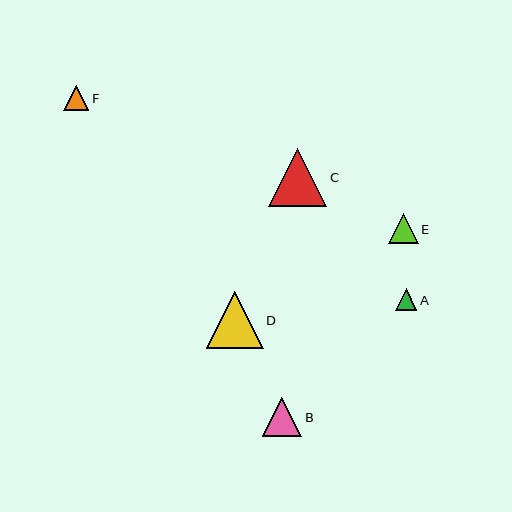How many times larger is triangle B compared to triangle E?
Triangle B is approximately 1.3 times the size of triangle E.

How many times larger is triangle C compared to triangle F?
Triangle C is approximately 2.3 times the size of triangle F.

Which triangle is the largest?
Triangle C is the largest with a size of approximately 58 pixels.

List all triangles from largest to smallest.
From largest to smallest: C, D, B, E, F, A.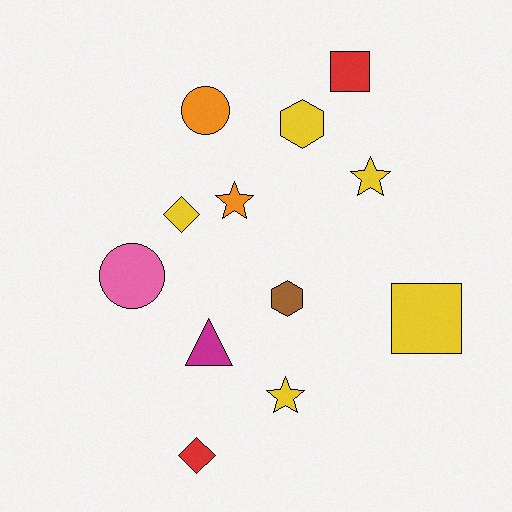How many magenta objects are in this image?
There is 1 magenta object.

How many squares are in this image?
There are 2 squares.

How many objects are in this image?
There are 12 objects.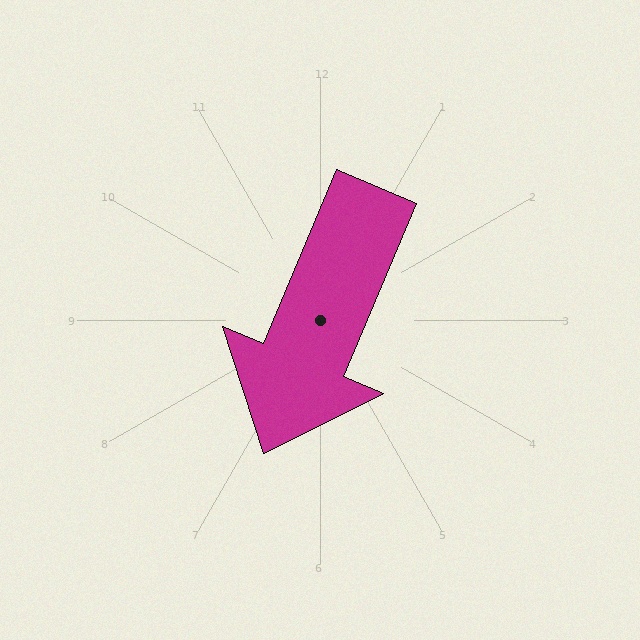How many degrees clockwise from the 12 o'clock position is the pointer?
Approximately 203 degrees.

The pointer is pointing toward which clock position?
Roughly 7 o'clock.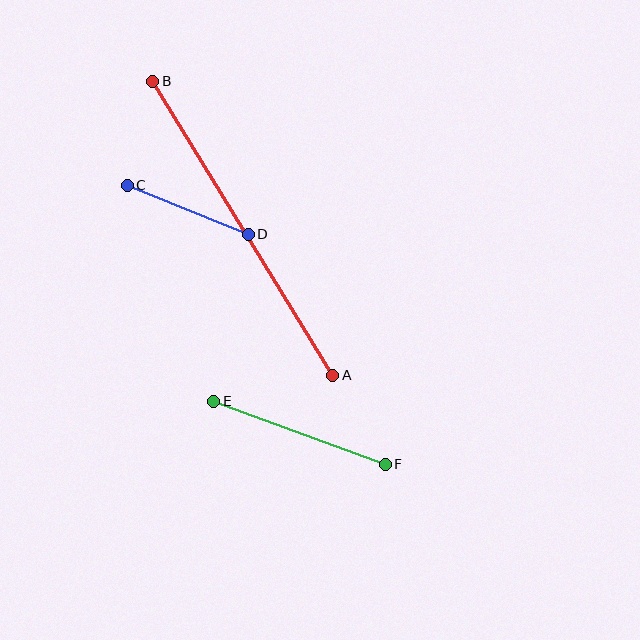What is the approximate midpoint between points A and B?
The midpoint is at approximately (243, 228) pixels.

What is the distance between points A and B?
The distance is approximately 345 pixels.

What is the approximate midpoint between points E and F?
The midpoint is at approximately (299, 433) pixels.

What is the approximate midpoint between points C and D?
The midpoint is at approximately (188, 210) pixels.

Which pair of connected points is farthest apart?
Points A and B are farthest apart.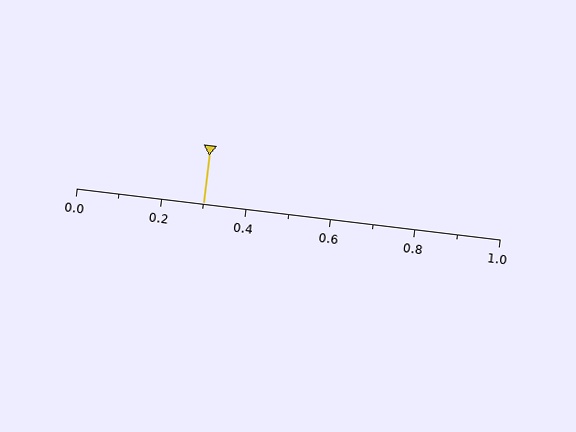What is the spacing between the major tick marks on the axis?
The major ticks are spaced 0.2 apart.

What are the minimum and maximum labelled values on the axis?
The axis runs from 0.0 to 1.0.